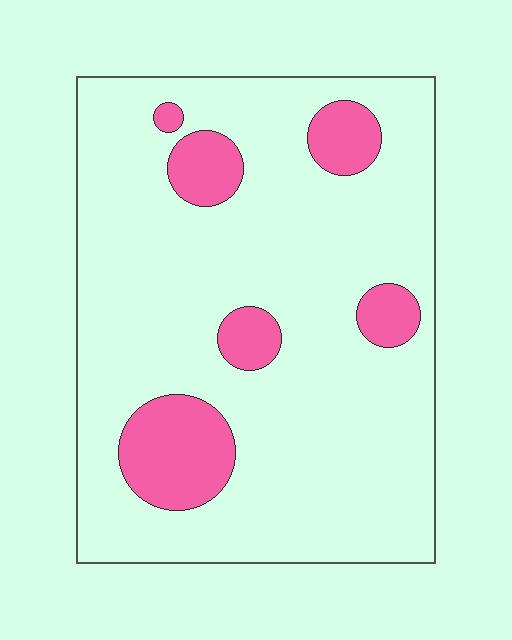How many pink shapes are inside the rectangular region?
6.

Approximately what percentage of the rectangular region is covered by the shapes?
Approximately 15%.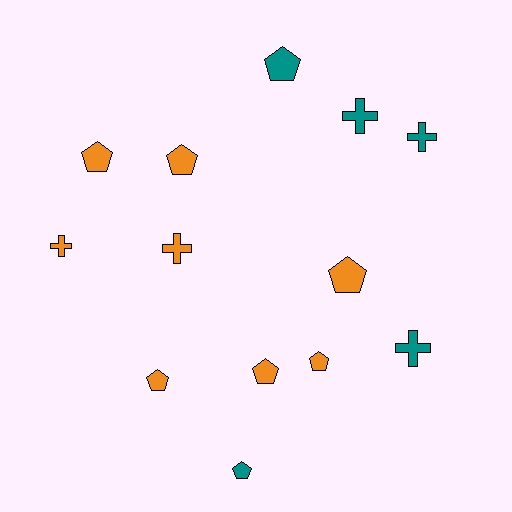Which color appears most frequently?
Orange, with 8 objects.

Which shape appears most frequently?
Pentagon, with 8 objects.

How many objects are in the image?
There are 13 objects.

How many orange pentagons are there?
There are 6 orange pentagons.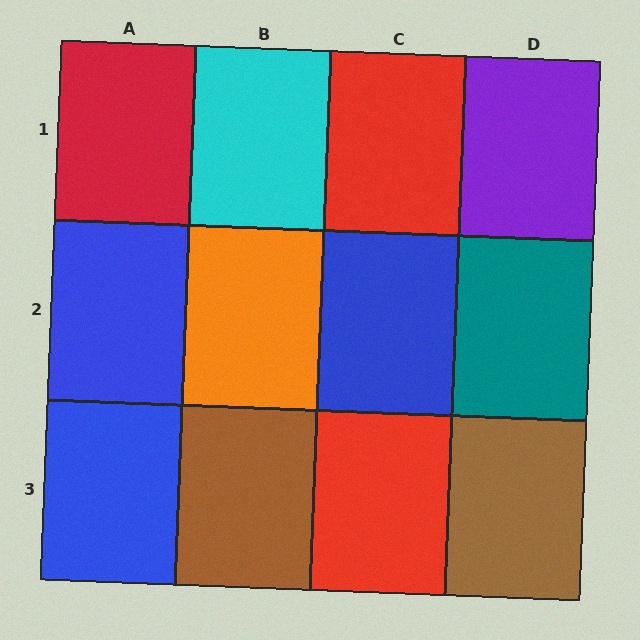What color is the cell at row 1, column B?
Cyan.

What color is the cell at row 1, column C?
Red.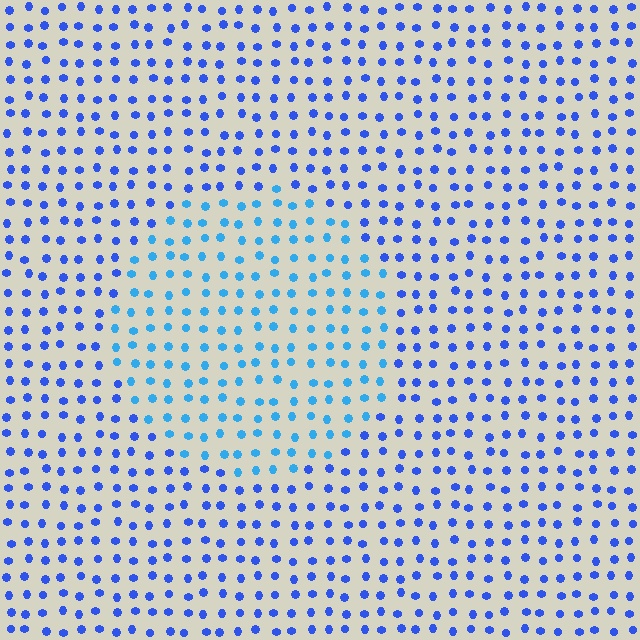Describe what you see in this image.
The image is filled with small blue elements in a uniform arrangement. A circle-shaped region is visible where the elements are tinted to a slightly different hue, forming a subtle color boundary.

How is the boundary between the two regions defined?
The boundary is defined purely by a slight shift in hue (about 28 degrees). Spacing, size, and orientation are identical on both sides.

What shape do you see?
I see a circle.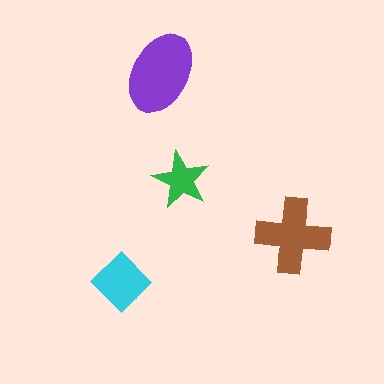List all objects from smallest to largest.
The green star, the cyan diamond, the brown cross, the purple ellipse.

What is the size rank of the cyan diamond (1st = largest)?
3rd.